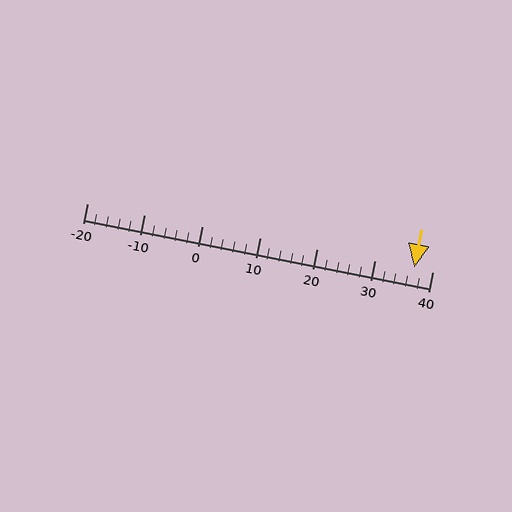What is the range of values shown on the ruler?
The ruler shows values from -20 to 40.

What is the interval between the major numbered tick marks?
The major tick marks are spaced 10 units apart.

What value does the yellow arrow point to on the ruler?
The yellow arrow points to approximately 37.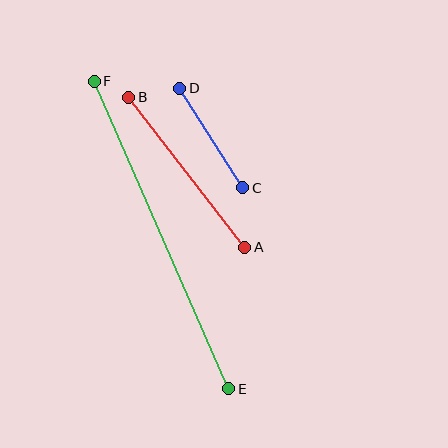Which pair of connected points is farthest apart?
Points E and F are farthest apart.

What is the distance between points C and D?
The distance is approximately 118 pixels.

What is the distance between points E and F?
The distance is approximately 335 pixels.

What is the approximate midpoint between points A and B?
The midpoint is at approximately (187, 172) pixels.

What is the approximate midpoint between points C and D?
The midpoint is at approximately (211, 138) pixels.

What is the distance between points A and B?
The distance is approximately 190 pixels.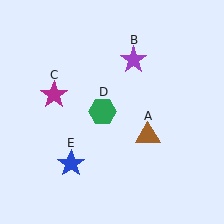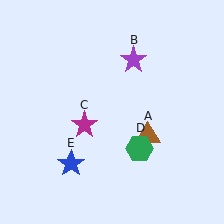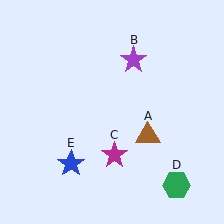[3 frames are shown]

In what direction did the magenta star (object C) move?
The magenta star (object C) moved down and to the right.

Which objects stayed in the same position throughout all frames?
Brown triangle (object A) and purple star (object B) and blue star (object E) remained stationary.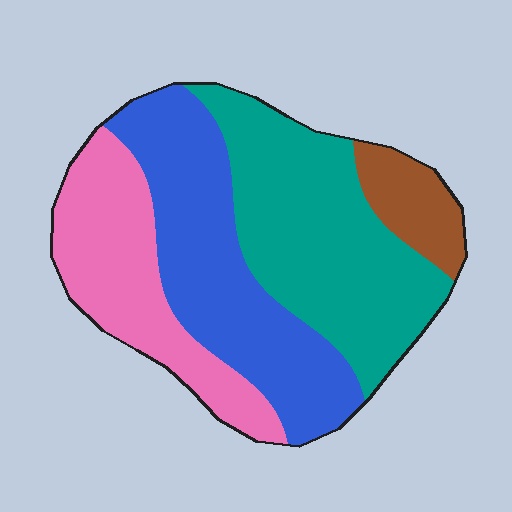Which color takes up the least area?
Brown, at roughly 10%.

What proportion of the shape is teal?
Teal covers around 35% of the shape.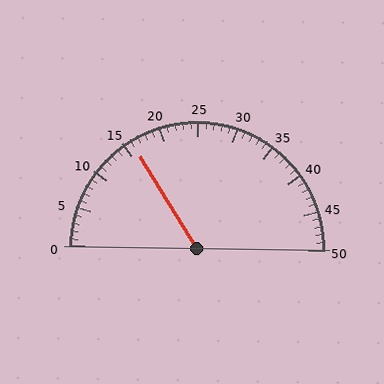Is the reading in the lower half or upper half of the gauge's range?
The reading is in the lower half of the range (0 to 50).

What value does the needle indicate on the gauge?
The needle indicates approximately 16.